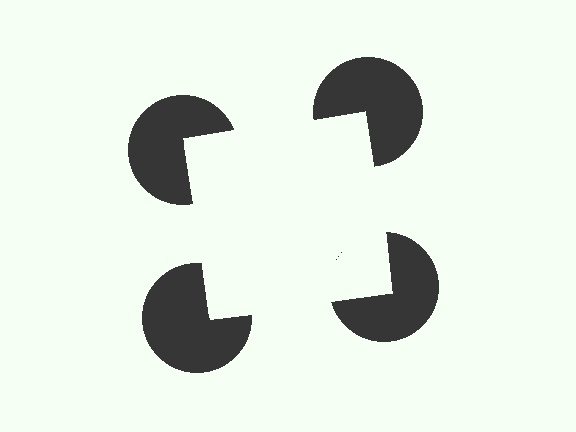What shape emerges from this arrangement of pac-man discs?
An illusory square — its edges are inferred from the aligned wedge cuts in the pac-man discs, not physically drawn.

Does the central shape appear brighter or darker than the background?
It typically appears slightly brighter than the background, even though no actual brightness change is drawn.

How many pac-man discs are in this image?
There are 4 — one at each vertex of the illusory square.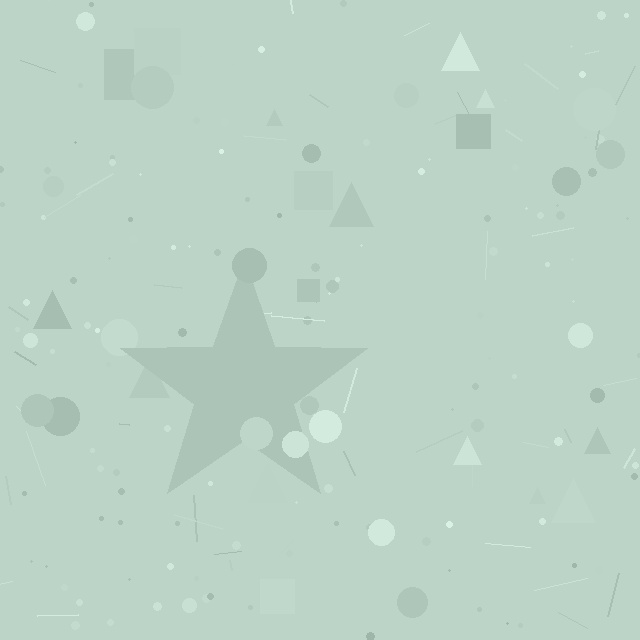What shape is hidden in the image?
A star is hidden in the image.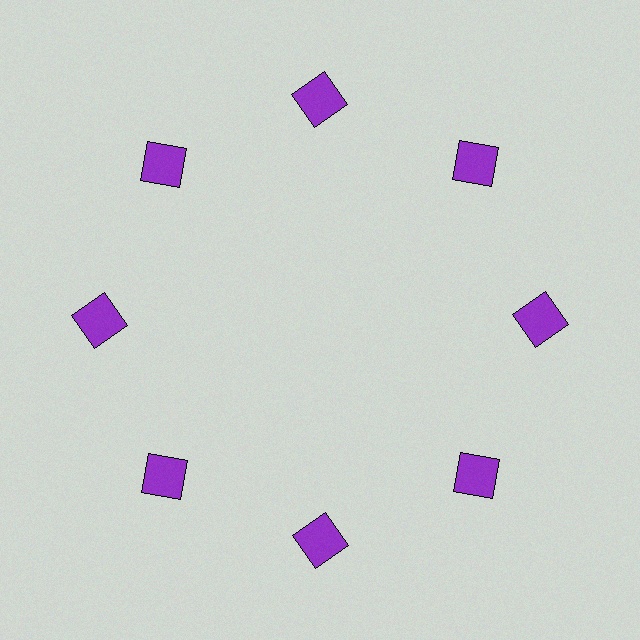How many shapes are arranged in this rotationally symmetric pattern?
There are 8 shapes, arranged in 8 groups of 1.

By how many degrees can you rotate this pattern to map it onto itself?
The pattern maps onto itself every 45 degrees of rotation.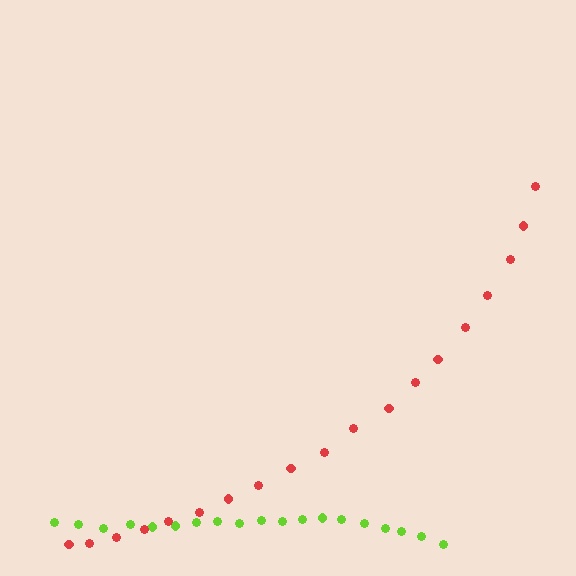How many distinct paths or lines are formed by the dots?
There are 2 distinct paths.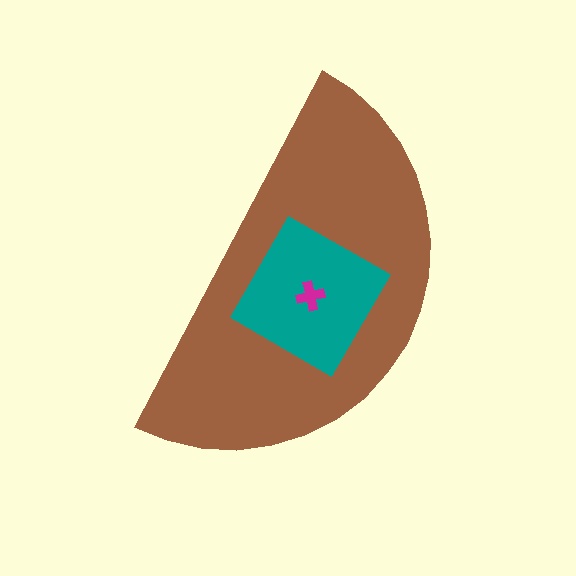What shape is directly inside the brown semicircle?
The teal square.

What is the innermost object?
The magenta cross.